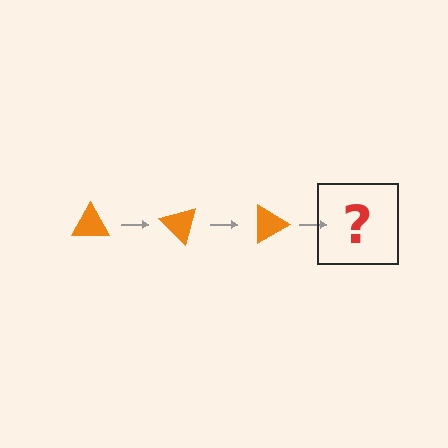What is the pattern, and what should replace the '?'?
The pattern is that the triangle rotates 45 degrees each step. The '?' should be an orange triangle rotated 135 degrees.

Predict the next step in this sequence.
The next step is an orange triangle rotated 135 degrees.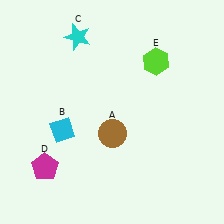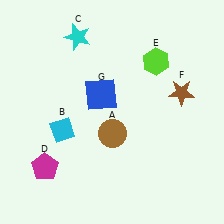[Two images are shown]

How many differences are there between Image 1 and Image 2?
There are 2 differences between the two images.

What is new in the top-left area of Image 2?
A blue square (G) was added in the top-left area of Image 2.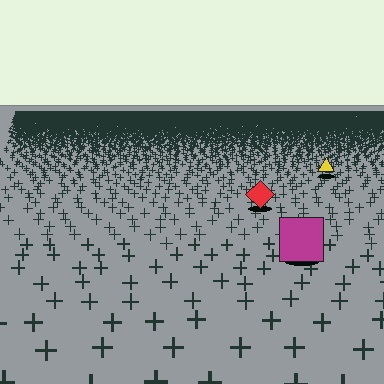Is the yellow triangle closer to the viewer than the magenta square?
No. The magenta square is closer — you can tell from the texture gradient: the ground texture is coarser near it.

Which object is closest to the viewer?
The magenta square is closest. The texture marks near it are larger and more spread out.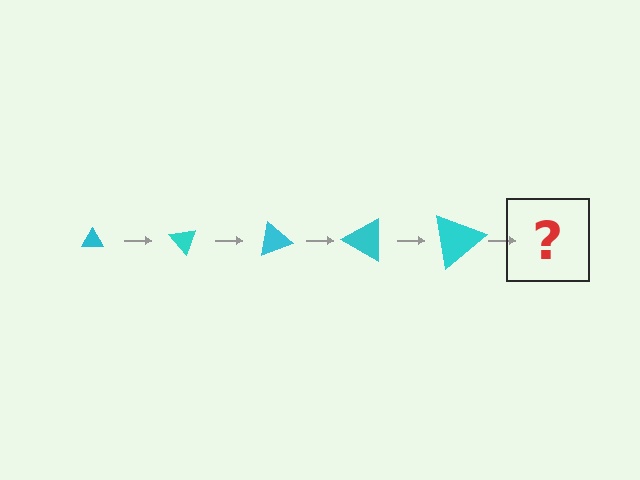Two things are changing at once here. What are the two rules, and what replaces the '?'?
The two rules are that the triangle grows larger each step and it rotates 50 degrees each step. The '?' should be a triangle, larger than the previous one and rotated 250 degrees from the start.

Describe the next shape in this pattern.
It should be a triangle, larger than the previous one and rotated 250 degrees from the start.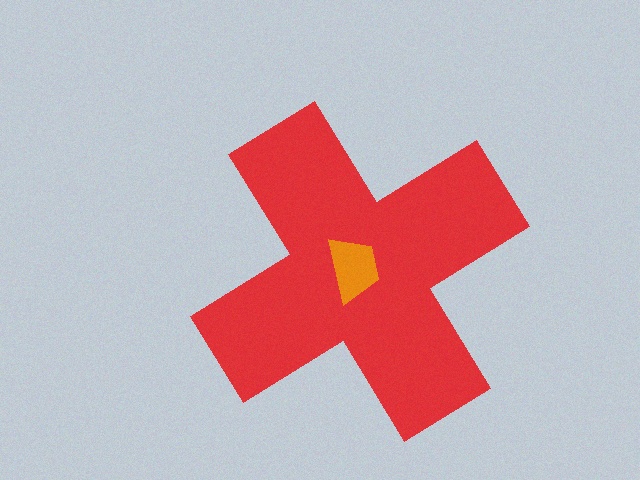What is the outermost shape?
The red cross.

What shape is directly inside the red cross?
The orange trapezoid.